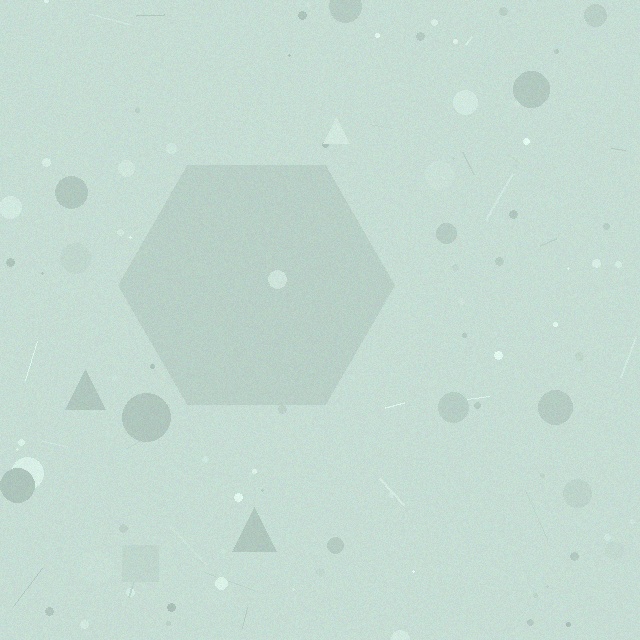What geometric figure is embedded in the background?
A hexagon is embedded in the background.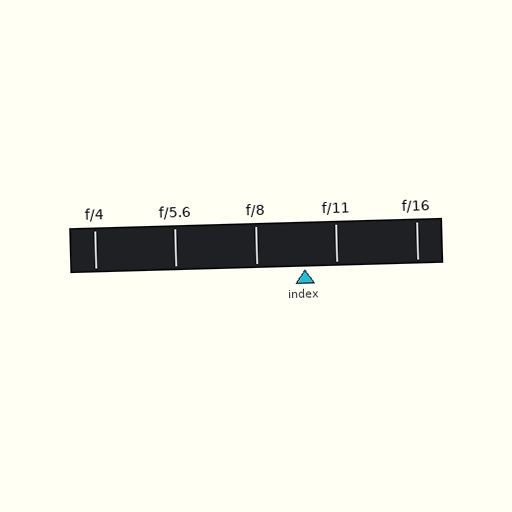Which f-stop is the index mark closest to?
The index mark is closest to f/11.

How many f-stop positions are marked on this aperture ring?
There are 5 f-stop positions marked.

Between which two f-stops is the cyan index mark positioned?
The index mark is between f/8 and f/11.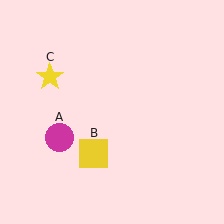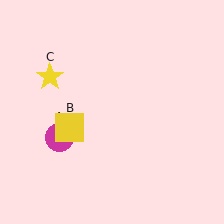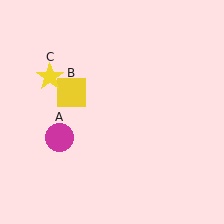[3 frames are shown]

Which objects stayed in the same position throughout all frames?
Magenta circle (object A) and yellow star (object C) remained stationary.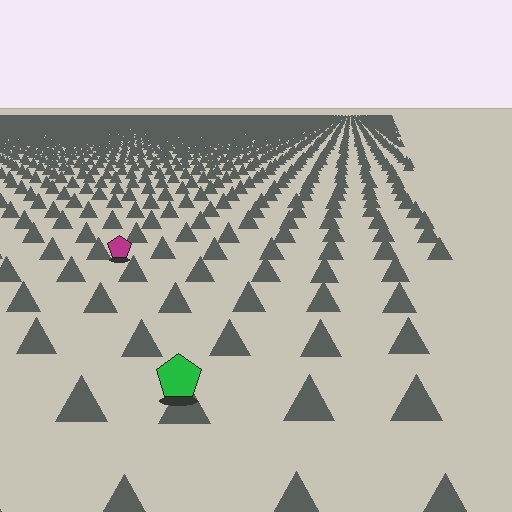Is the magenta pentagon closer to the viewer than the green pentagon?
No. The green pentagon is closer — you can tell from the texture gradient: the ground texture is coarser near it.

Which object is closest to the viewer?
The green pentagon is closest. The texture marks near it are larger and more spread out.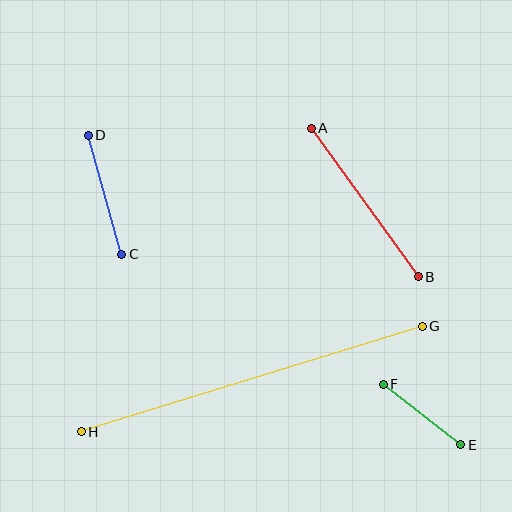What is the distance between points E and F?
The distance is approximately 99 pixels.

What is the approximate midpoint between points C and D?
The midpoint is at approximately (105, 195) pixels.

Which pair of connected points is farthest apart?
Points G and H are farthest apart.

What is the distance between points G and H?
The distance is approximately 357 pixels.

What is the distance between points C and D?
The distance is approximately 123 pixels.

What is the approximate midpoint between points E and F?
The midpoint is at approximately (422, 415) pixels.